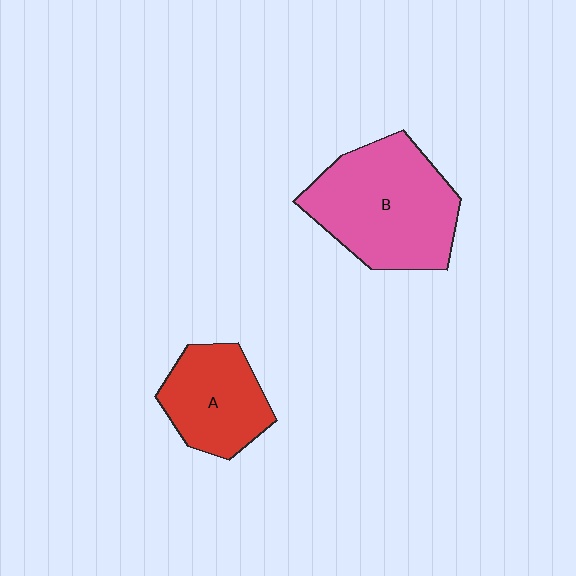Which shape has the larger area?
Shape B (pink).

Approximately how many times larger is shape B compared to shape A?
Approximately 1.6 times.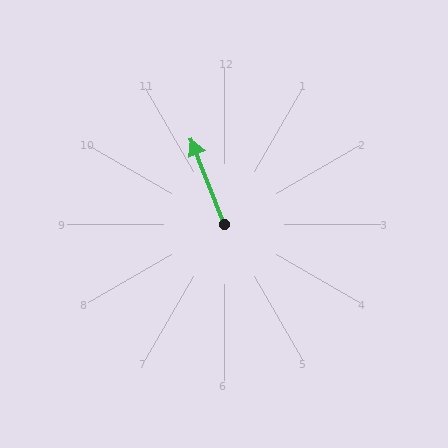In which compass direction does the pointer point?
North.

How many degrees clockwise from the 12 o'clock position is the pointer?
Approximately 339 degrees.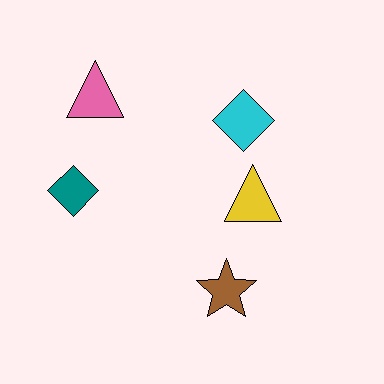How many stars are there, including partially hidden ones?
There is 1 star.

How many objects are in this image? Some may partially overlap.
There are 5 objects.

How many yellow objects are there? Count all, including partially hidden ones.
There is 1 yellow object.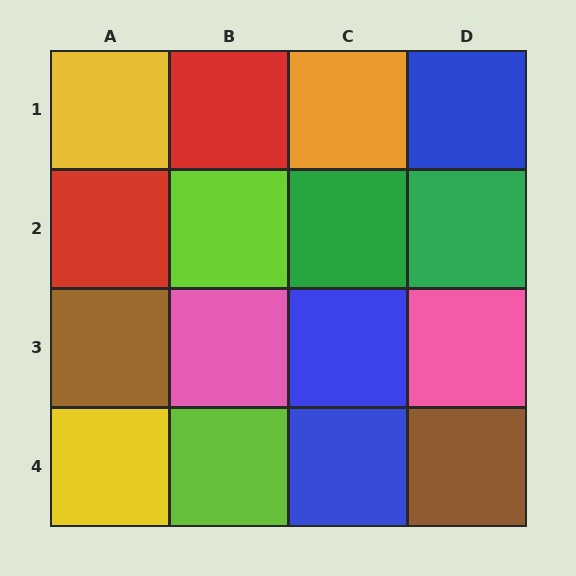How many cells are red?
2 cells are red.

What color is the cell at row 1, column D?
Blue.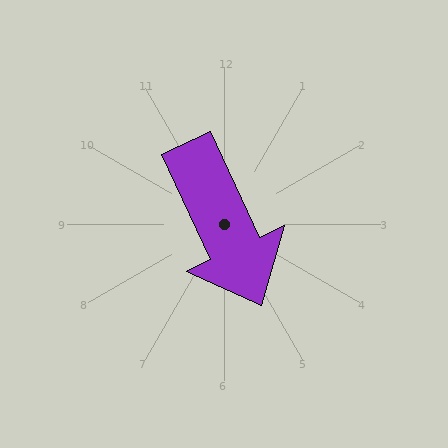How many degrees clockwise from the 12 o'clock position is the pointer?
Approximately 155 degrees.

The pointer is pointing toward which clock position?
Roughly 5 o'clock.